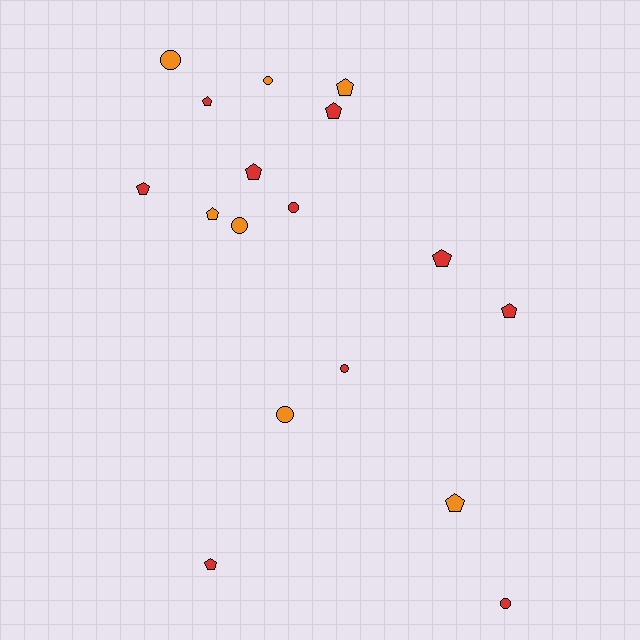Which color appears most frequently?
Red, with 10 objects.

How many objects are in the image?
There are 17 objects.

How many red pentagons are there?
There are 7 red pentagons.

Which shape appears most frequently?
Pentagon, with 10 objects.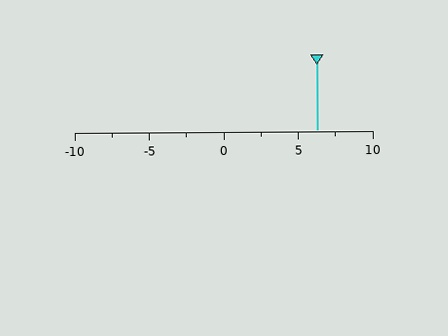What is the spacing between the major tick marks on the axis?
The major ticks are spaced 5 apart.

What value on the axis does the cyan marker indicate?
The marker indicates approximately 6.2.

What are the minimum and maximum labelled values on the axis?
The axis runs from -10 to 10.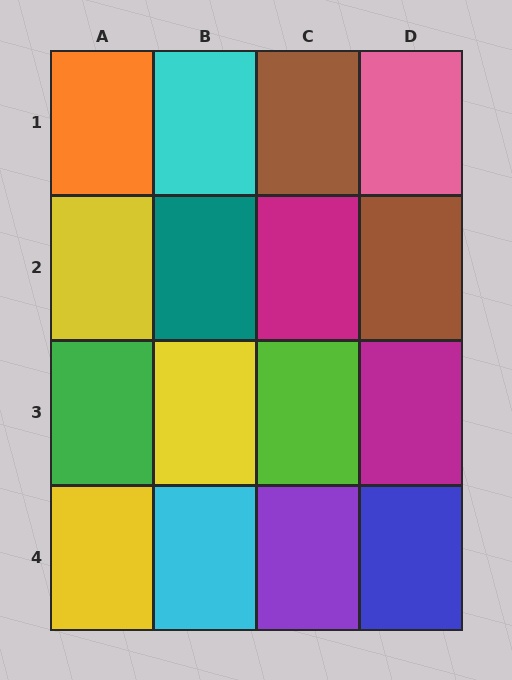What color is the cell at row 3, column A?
Green.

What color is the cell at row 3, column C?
Lime.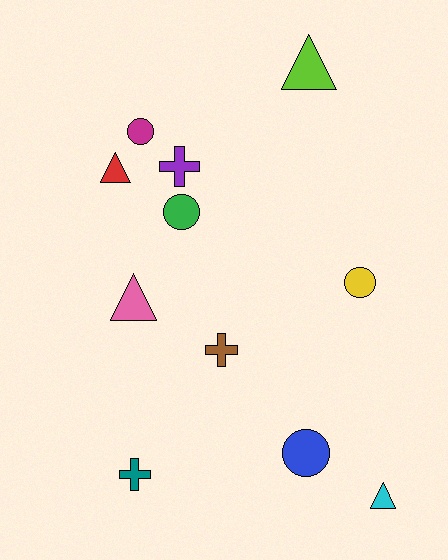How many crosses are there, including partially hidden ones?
There are 3 crosses.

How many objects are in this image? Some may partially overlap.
There are 11 objects.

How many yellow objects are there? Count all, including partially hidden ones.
There is 1 yellow object.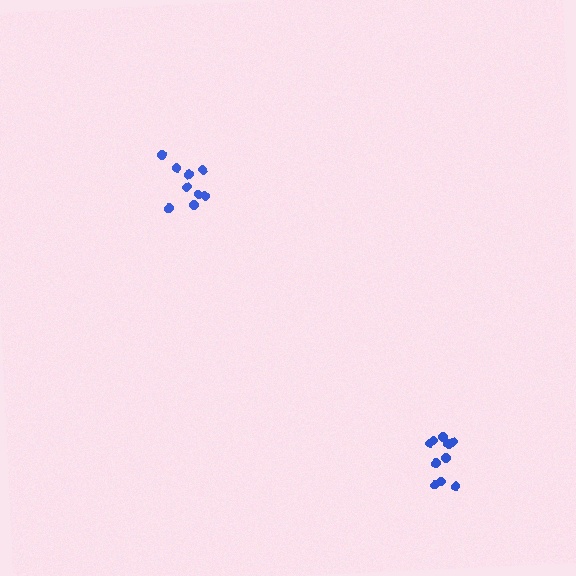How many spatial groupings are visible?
There are 2 spatial groupings.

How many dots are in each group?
Group 1: 10 dots, Group 2: 9 dots (19 total).